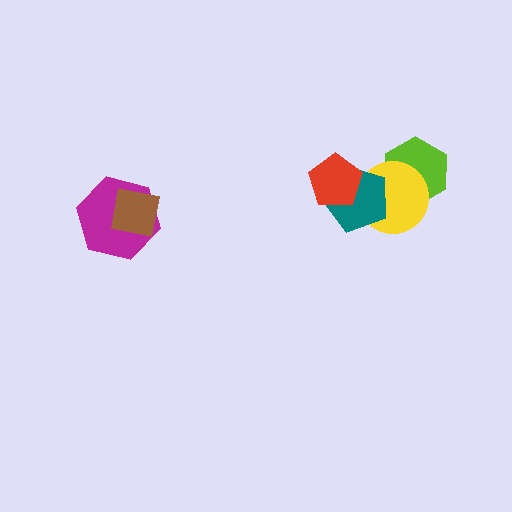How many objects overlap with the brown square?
1 object overlaps with the brown square.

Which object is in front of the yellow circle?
The teal pentagon is in front of the yellow circle.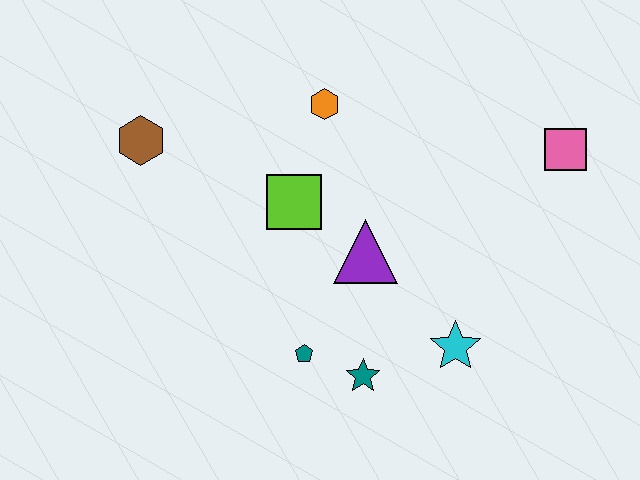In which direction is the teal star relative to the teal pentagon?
The teal star is to the right of the teal pentagon.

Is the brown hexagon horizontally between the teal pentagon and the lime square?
No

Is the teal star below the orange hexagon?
Yes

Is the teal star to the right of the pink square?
No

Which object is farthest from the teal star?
The brown hexagon is farthest from the teal star.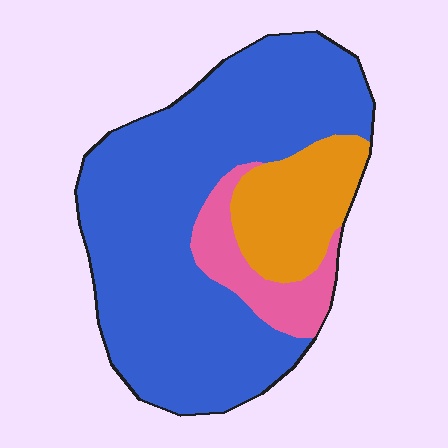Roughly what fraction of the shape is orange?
Orange takes up about one sixth (1/6) of the shape.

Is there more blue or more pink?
Blue.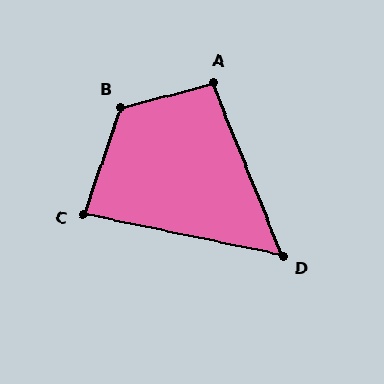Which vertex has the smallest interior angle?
D, at approximately 56 degrees.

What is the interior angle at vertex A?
Approximately 97 degrees (obtuse).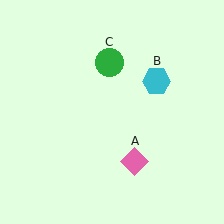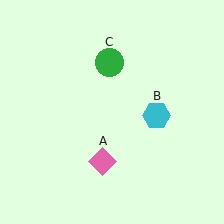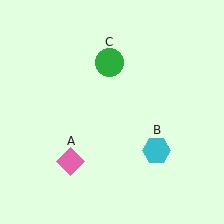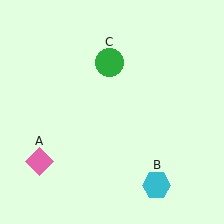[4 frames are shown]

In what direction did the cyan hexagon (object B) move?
The cyan hexagon (object B) moved down.